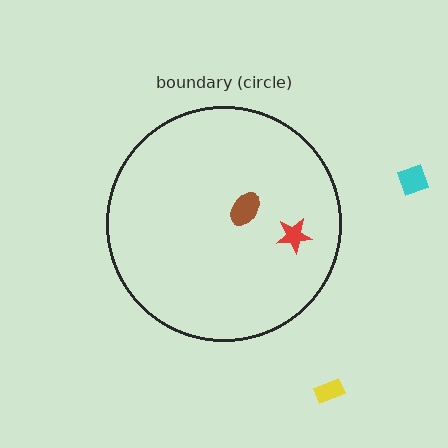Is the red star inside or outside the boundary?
Inside.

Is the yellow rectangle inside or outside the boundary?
Outside.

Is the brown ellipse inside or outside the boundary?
Inside.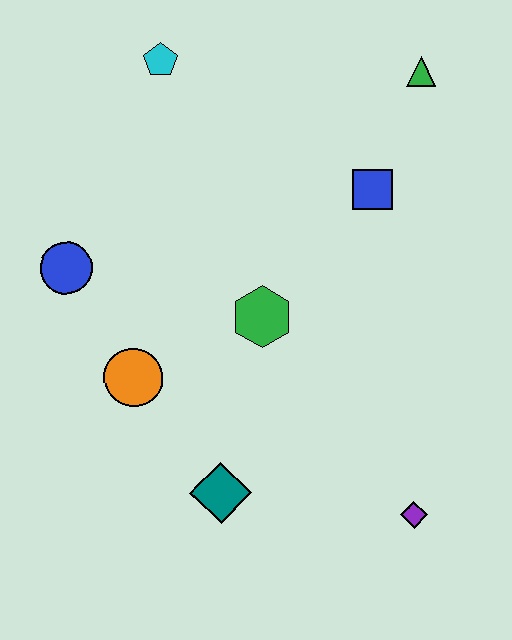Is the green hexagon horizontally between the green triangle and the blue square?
No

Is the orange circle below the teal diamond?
No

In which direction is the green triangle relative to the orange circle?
The green triangle is above the orange circle.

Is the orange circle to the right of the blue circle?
Yes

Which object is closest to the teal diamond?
The orange circle is closest to the teal diamond.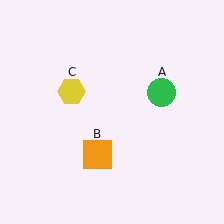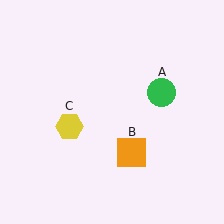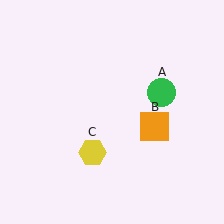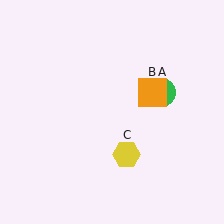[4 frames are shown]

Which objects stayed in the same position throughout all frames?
Green circle (object A) remained stationary.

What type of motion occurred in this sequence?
The orange square (object B), yellow hexagon (object C) rotated counterclockwise around the center of the scene.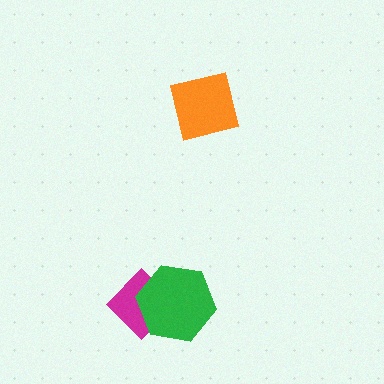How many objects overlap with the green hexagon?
1 object overlaps with the green hexagon.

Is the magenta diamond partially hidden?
Yes, it is partially covered by another shape.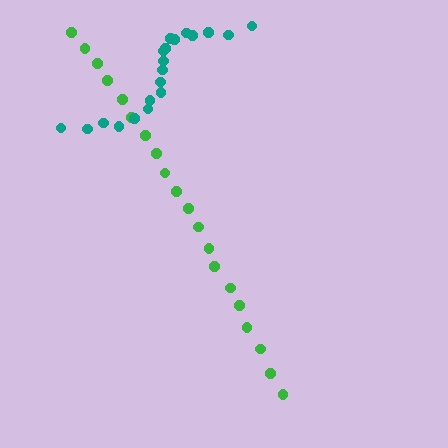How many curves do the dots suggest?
There are 2 distinct paths.